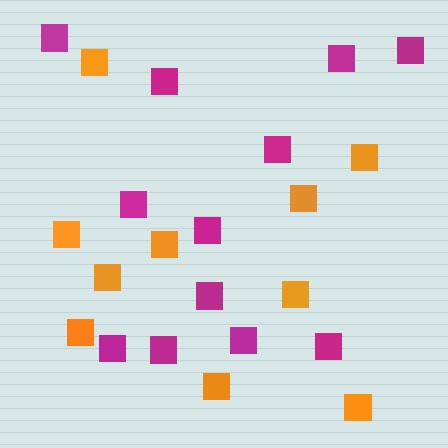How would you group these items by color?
There are 2 groups: one group of magenta squares (12) and one group of orange squares (10).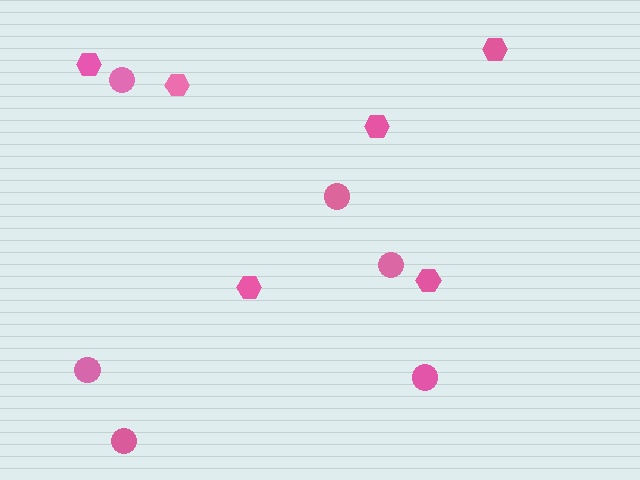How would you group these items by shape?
There are 2 groups: one group of circles (6) and one group of hexagons (6).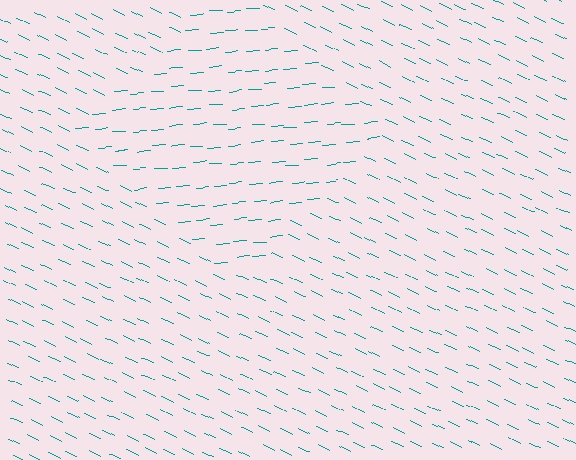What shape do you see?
I see a diamond.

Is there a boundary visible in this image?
Yes, there is a texture boundary formed by a change in line orientation.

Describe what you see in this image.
The image is filled with small teal line segments. A diamond region in the image has lines oriented differently from the surrounding lines, creating a visible texture boundary.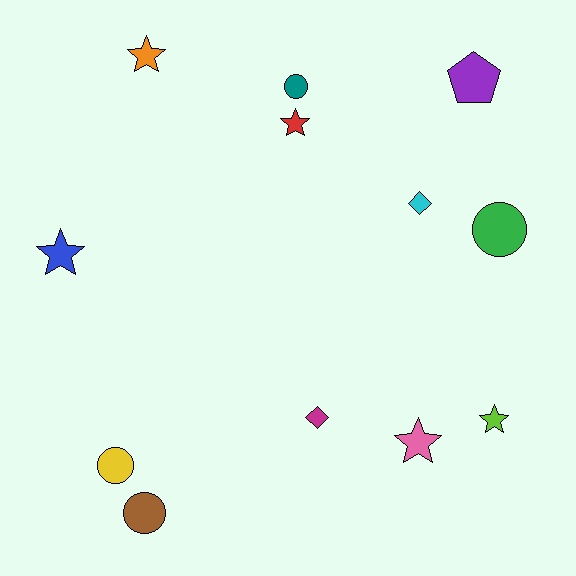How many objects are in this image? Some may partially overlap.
There are 12 objects.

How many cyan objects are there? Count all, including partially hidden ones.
There is 1 cyan object.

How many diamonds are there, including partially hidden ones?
There are 2 diamonds.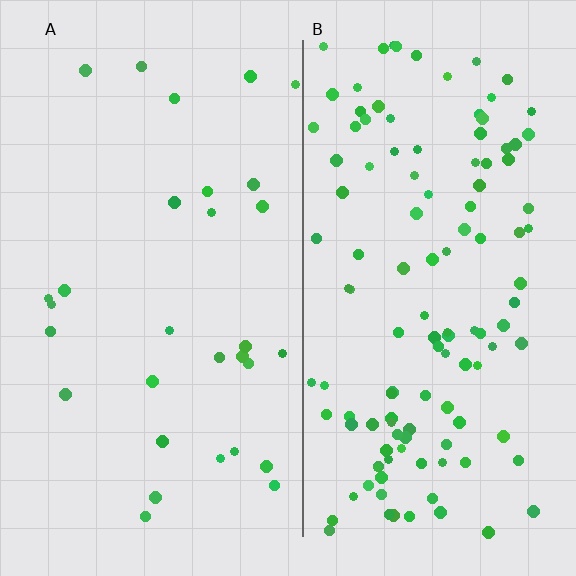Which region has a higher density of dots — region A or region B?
B (the right).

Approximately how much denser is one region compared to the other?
Approximately 4.1× — region B over region A.